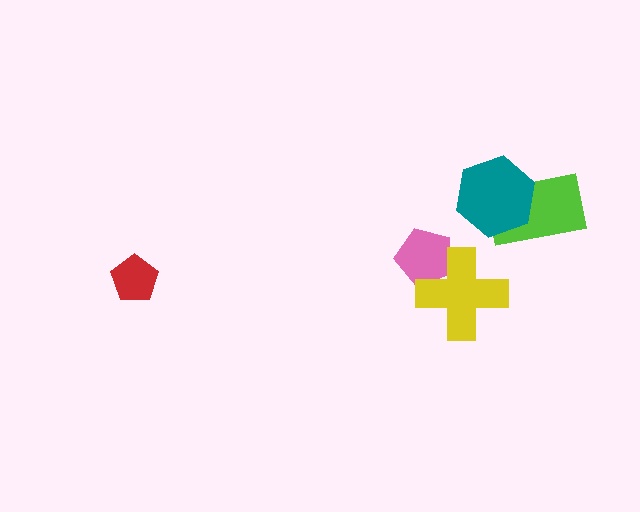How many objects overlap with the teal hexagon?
1 object overlaps with the teal hexagon.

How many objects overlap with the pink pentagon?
1 object overlaps with the pink pentagon.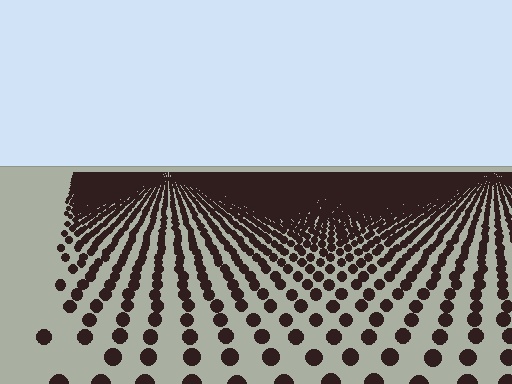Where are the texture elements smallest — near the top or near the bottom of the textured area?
Near the top.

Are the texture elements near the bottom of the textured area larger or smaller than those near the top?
Larger. Near the bottom, elements are closer to the viewer and appear at a bigger on-screen size.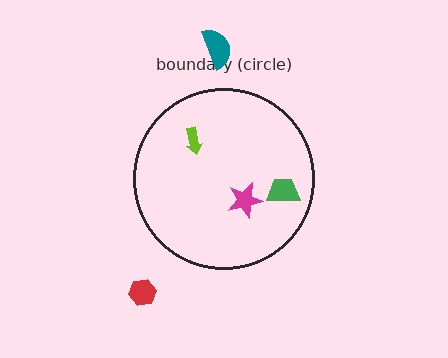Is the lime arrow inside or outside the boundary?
Inside.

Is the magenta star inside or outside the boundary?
Inside.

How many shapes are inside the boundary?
3 inside, 2 outside.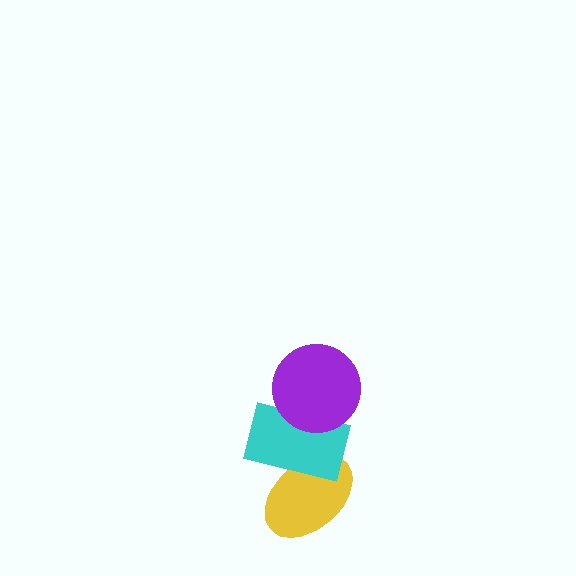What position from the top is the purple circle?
The purple circle is 1st from the top.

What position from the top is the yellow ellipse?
The yellow ellipse is 3rd from the top.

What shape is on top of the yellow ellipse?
The cyan rectangle is on top of the yellow ellipse.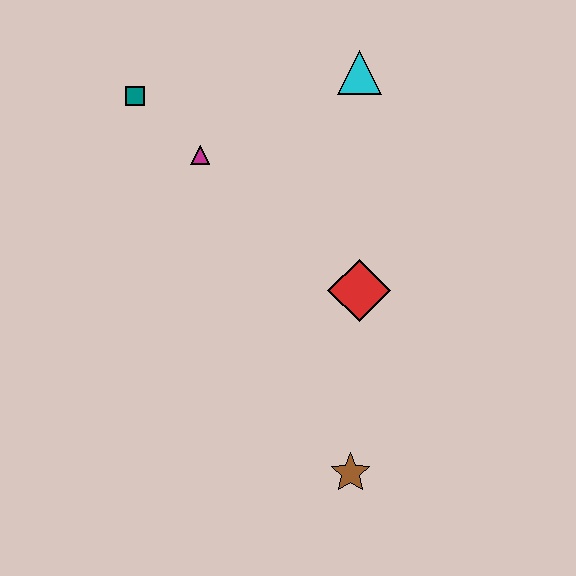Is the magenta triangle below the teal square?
Yes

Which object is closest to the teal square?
The magenta triangle is closest to the teal square.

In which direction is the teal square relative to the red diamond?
The teal square is to the left of the red diamond.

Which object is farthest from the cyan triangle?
The brown star is farthest from the cyan triangle.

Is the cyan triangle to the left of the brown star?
No